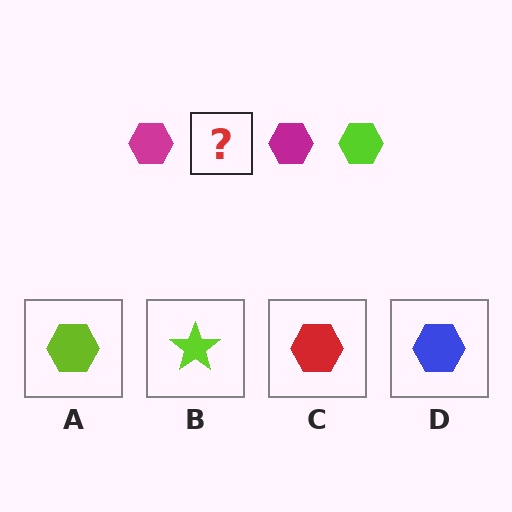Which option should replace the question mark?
Option A.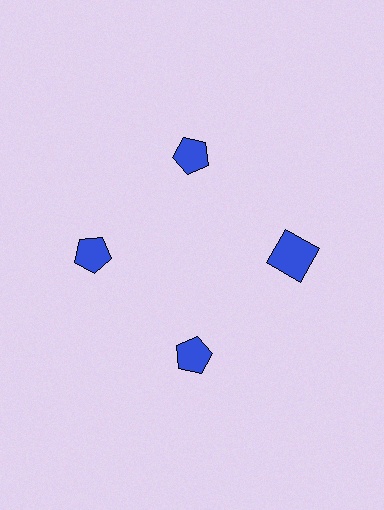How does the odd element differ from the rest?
It has a different shape: square instead of pentagon.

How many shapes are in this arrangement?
There are 4 shapes arranged in a ring pattern.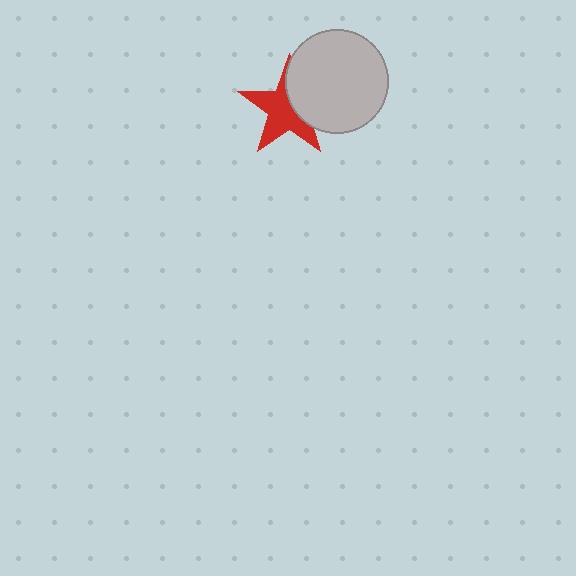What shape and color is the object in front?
The object in front is a light gray circle.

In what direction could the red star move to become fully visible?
The red star could move left. That would shift it out from behind the light gray circle entirely.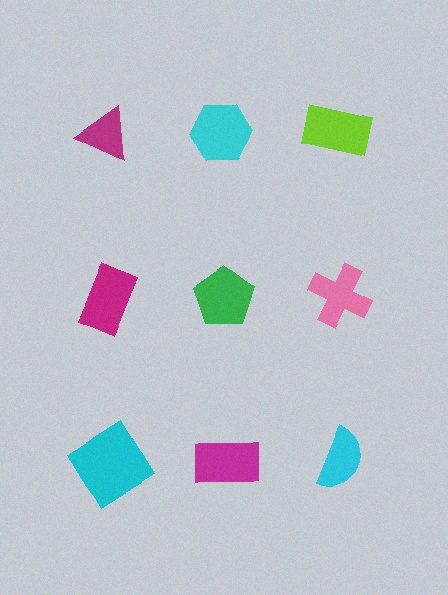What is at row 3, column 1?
A cyan diamond.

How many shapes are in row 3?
3 shapes.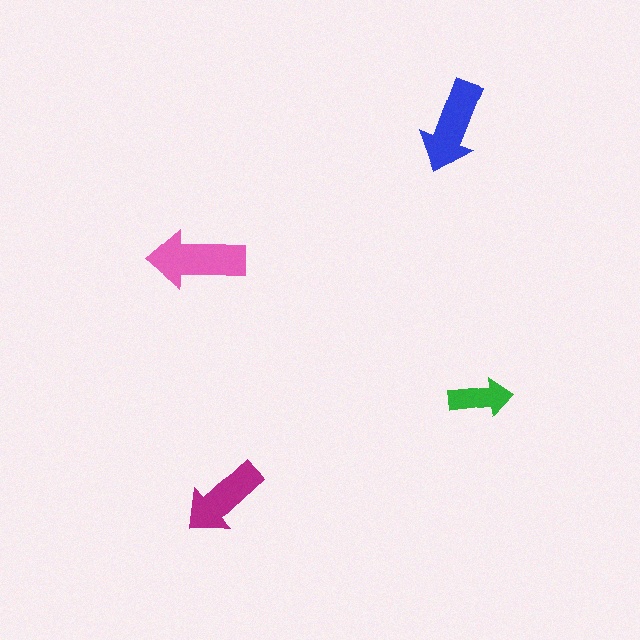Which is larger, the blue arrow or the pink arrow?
The pink one.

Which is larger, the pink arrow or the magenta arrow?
The pink one.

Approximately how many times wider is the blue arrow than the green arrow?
About 1.5 times wider.